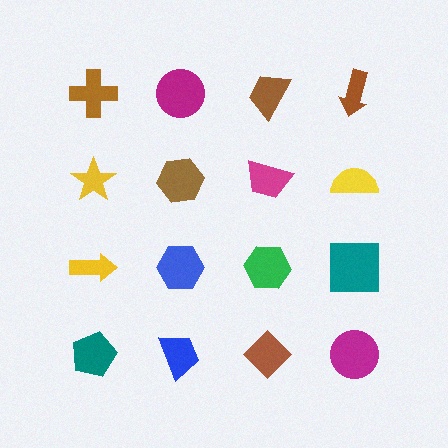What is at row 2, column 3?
A magenta trapezoid.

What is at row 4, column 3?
A brown diamond.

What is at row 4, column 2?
A blue trapezoid.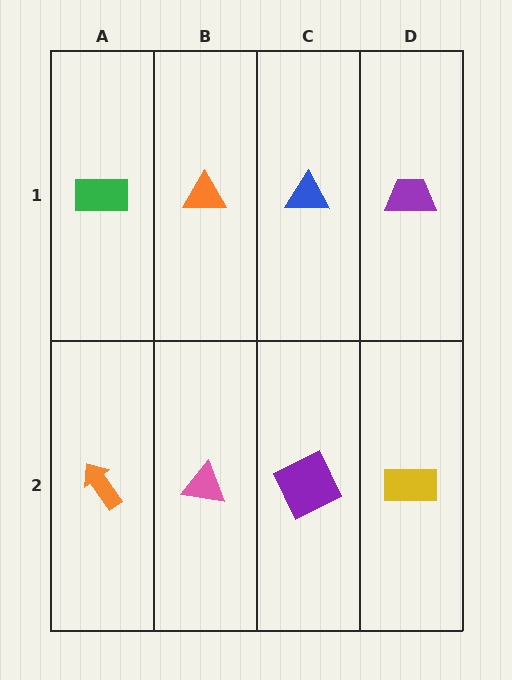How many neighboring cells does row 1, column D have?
2.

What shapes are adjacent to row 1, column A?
An orange arrow (row 2, column A), an orange triangle (row 1, column B).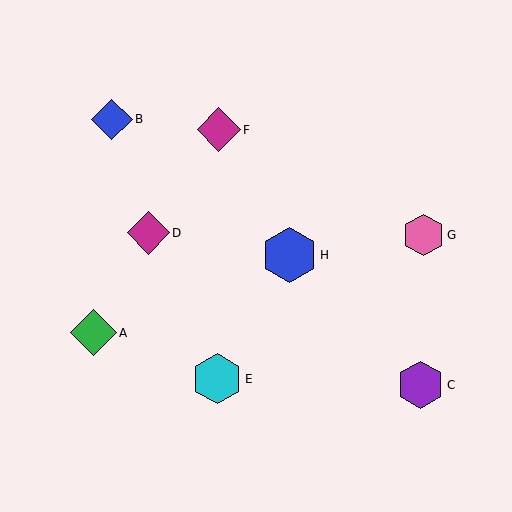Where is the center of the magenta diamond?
The center of the magenta diamond is at (219, 130).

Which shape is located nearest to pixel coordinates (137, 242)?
The magenta diamond (labeled D) at (148, 233) is nearest to that location.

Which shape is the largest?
The blue hexagon (labeled H) is the largest.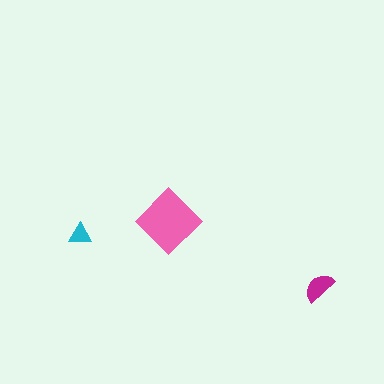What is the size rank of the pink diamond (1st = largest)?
1st.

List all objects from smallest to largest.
The cyan triangle, the magenta semicircle, the pink diamond.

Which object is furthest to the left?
The cyan triangle is leftmost.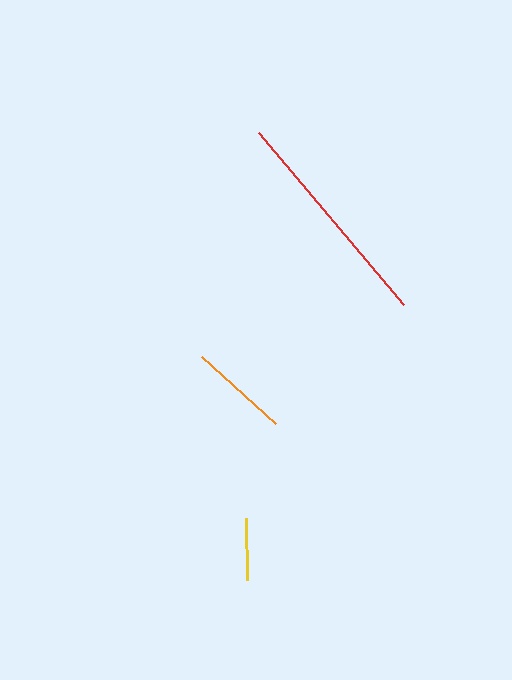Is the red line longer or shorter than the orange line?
The red line is longer than the orange line.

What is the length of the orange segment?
The orange segment is approximately 100 pixels long.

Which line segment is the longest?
The red line is the longest at approximately 225 pixels.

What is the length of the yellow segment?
The yellow segment is approximately 62 pixels long.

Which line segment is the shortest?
The yellow line is the shortest at approximately 62 pixels.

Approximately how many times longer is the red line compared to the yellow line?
The red line is approximately 3.6 times the length of the yellow line.